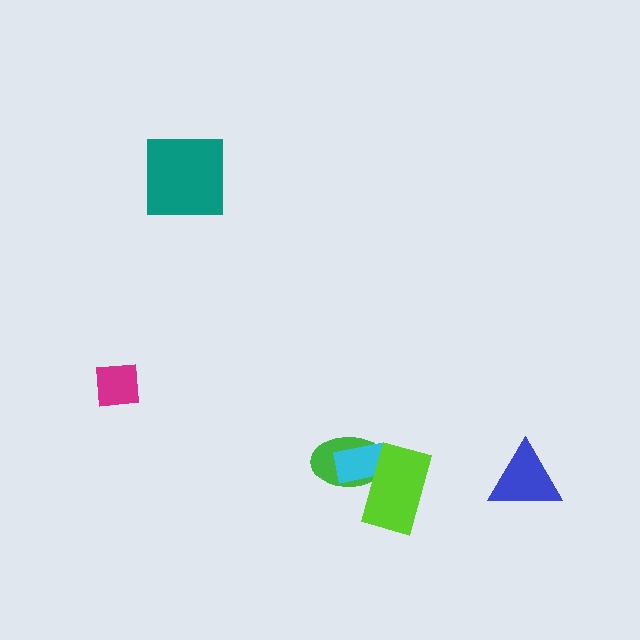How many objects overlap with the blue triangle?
0 objects overlap with the blue triangle.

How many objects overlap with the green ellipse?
2 objects overlap with the green ellipse.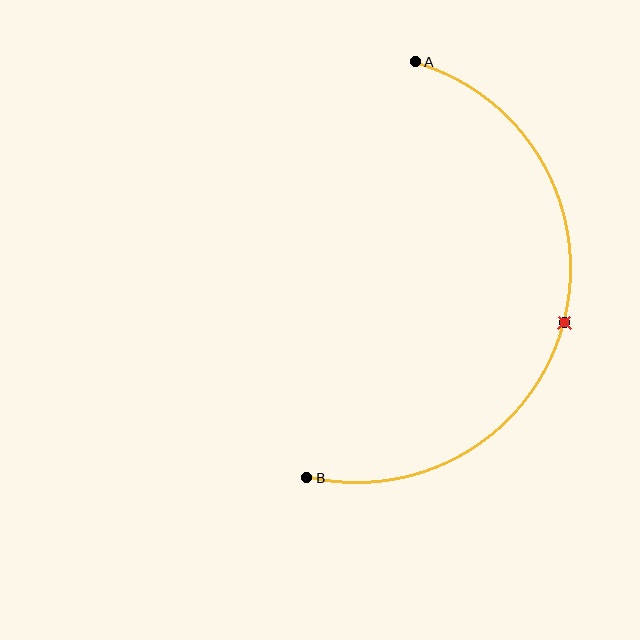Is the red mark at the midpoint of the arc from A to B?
Yes. The red mark lies on the arc at equal arc-length from both A and B — it is the arc midpoint.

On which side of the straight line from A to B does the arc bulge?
The arc bulges to the right of the straight line connecting A and B.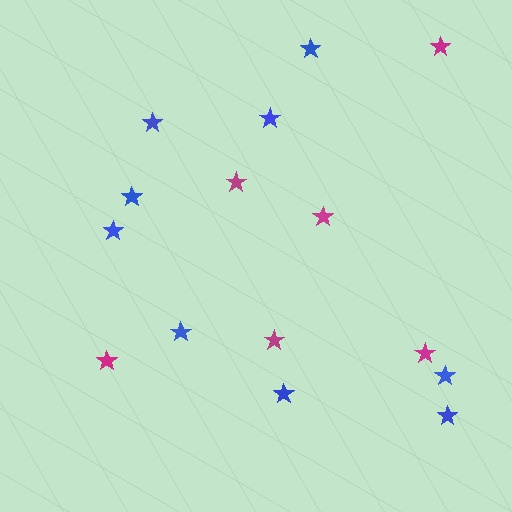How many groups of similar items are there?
There are 2 groups: one group of magenta stars (6) and one group of blue stars (9).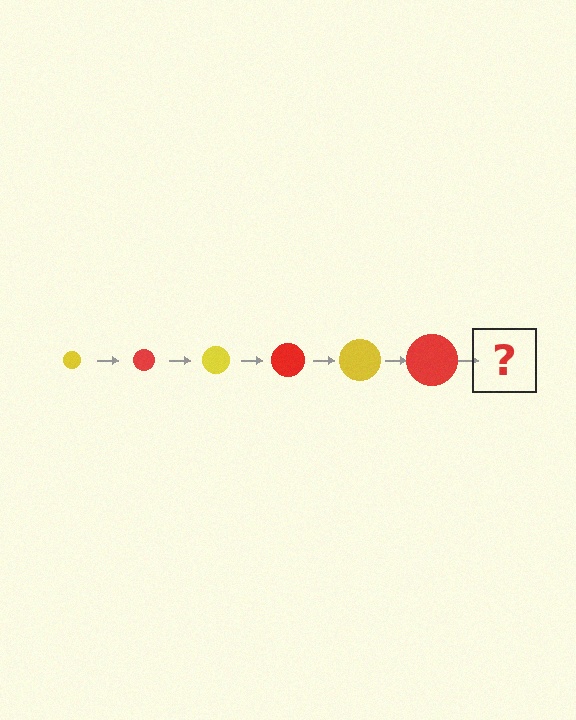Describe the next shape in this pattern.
It should be a yellow circle, larger than the previous one.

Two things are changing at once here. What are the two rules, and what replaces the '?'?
The two rules are that the circle grows larger each step and the color cycles through yellow and red. The '?' should be a yellow circle, larger than the previous one.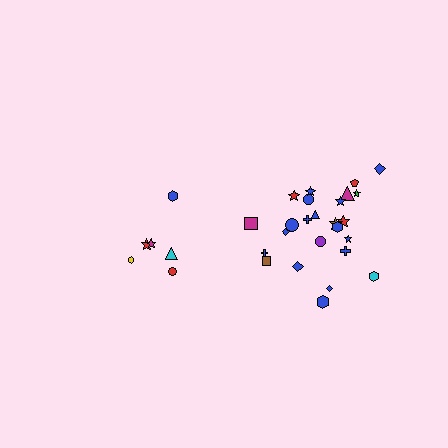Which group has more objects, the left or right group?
The right group.